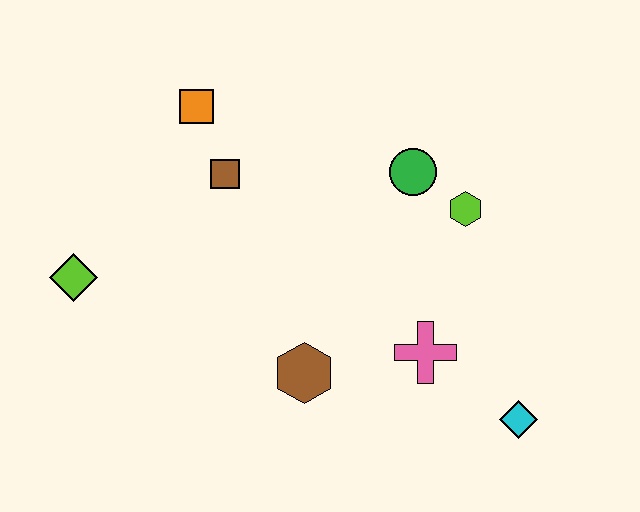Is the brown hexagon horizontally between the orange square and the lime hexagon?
Yes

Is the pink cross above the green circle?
No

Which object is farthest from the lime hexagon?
The lime diamond is farthest from the lime hexagon.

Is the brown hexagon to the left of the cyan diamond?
Yes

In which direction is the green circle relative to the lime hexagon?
The green circle is to the left of the lime hexagon.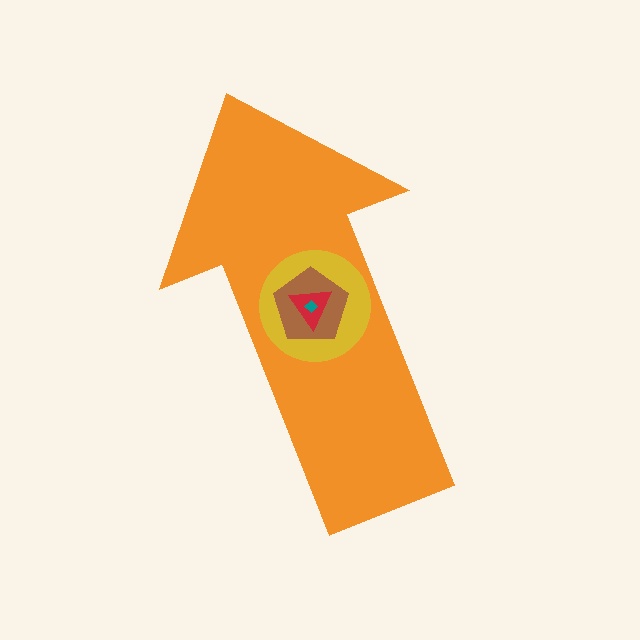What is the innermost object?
The teal diamond.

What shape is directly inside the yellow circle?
The brown pentagon.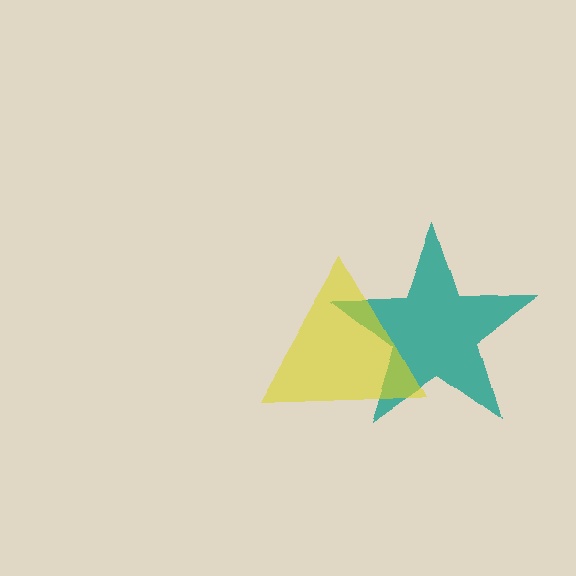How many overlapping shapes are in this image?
There are 2 overlapping shapes in the image.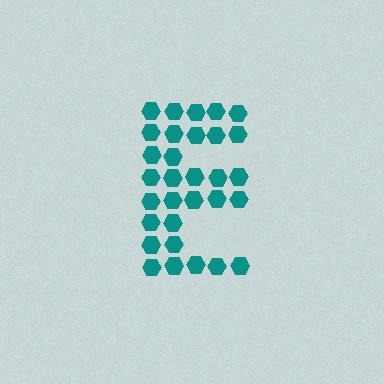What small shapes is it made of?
It is made of small hexagons.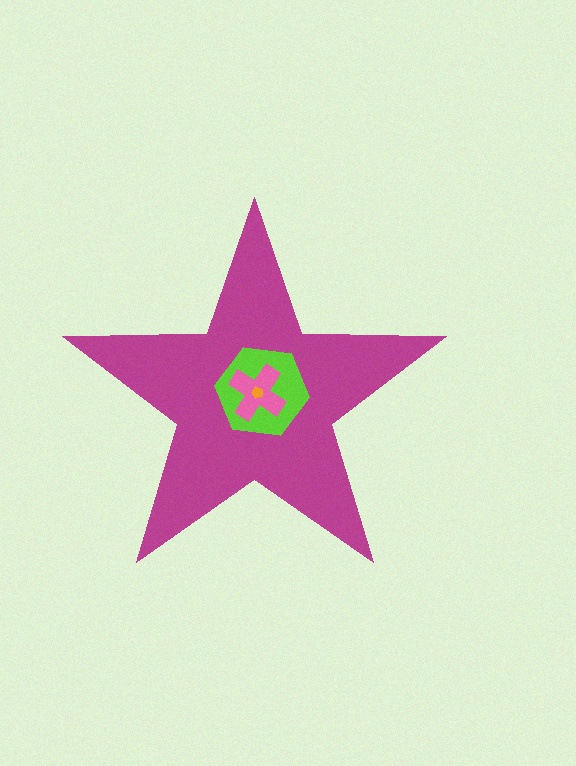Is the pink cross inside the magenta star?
Yes.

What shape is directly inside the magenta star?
The lime hexagon.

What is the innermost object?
The orange pentagon.